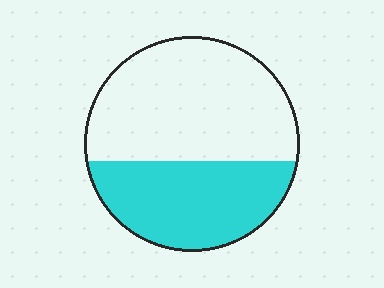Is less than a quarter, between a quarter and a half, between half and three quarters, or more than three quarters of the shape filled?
Between a quarter and a half.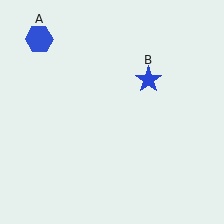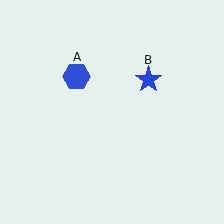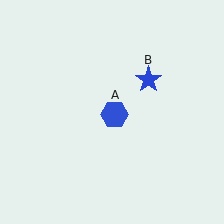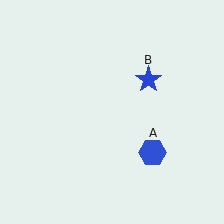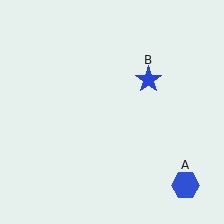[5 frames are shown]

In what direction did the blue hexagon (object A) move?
The blue hexagon (object A) moved down and to the right.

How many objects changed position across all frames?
1 object changed position: blue hexagon (object A).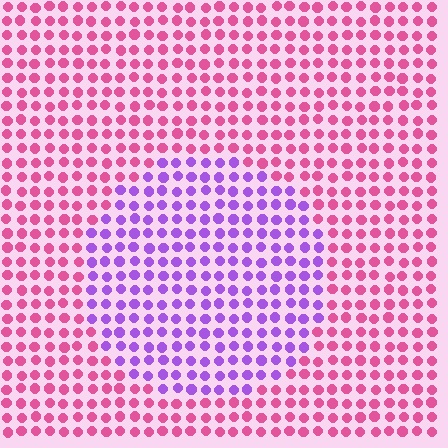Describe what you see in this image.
The image is filled with small pink elements in a uniform arrangement. A circle-shaped region is visible where the elements are tinted to a slightly different hue, forming a subtle color boundary.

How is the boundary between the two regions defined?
The boundary is defined purely by a slight shift in hue (about 55 degrees). Spacing, size, and orientation are identical on both sides.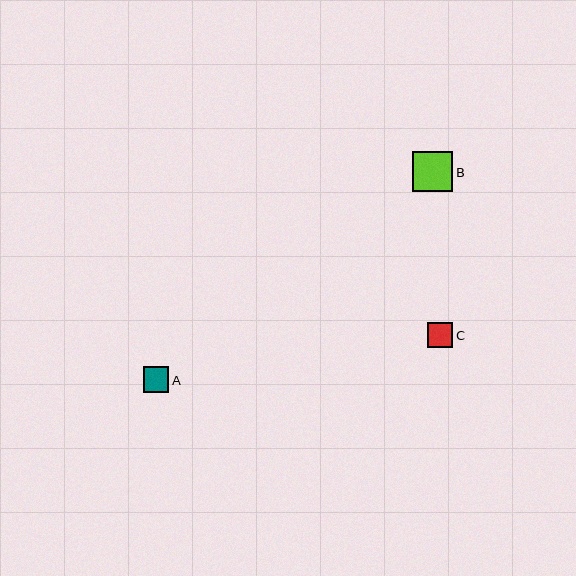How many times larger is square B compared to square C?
Square B is approximately 1.6 times the size of square C.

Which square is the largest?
Square B is the largest with a size of approximately 40 pixels.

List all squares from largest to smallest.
From largest to smallest: B, C, A.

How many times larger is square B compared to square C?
Square B is approximately 1.6 times the size of square C.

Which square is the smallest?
Square A is the smallest with a size of approximately 25 pixels.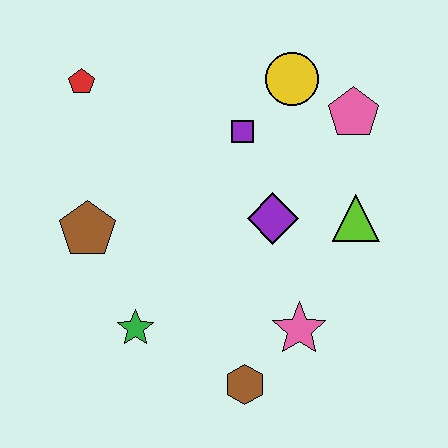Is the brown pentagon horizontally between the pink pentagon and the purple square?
No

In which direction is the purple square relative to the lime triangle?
The purple square is to the left of the lime triangle.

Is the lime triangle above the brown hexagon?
Yes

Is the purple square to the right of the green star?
Yes